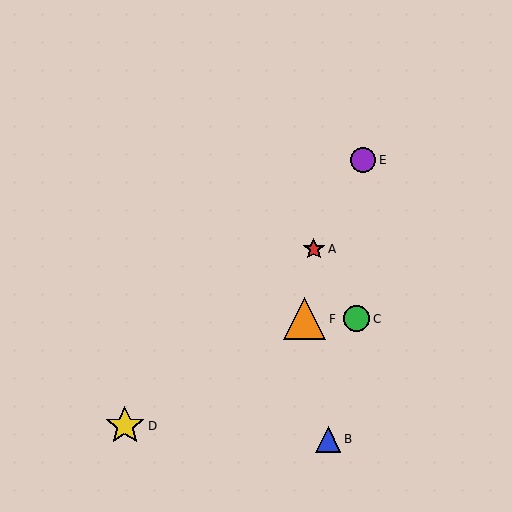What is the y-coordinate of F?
Object F is at y≈319.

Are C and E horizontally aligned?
No, C is at y≈319 and E is at y≈160.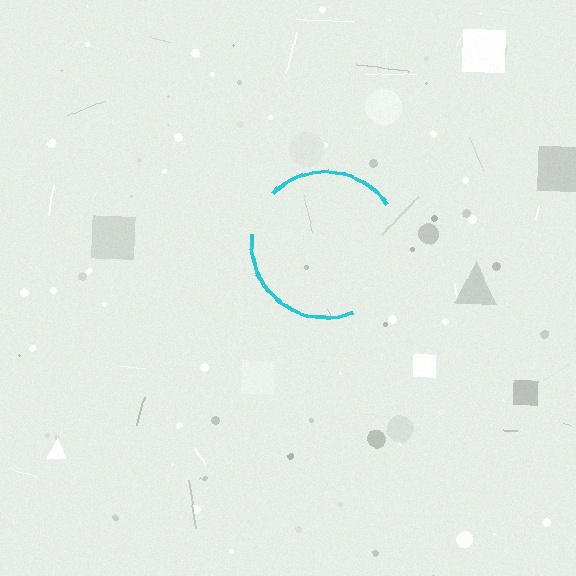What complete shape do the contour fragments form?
The contour fragments form a circle.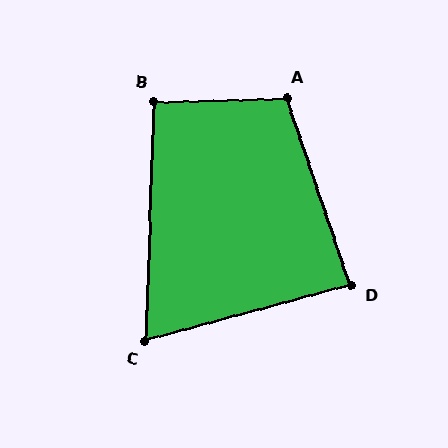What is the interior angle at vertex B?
Approximately 94 degrees (approximately right).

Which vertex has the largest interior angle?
A, at approximately 107 degrees.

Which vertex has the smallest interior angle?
C, at approximately 73 degrees.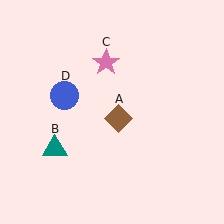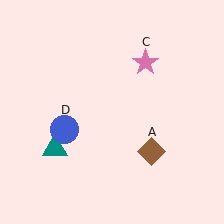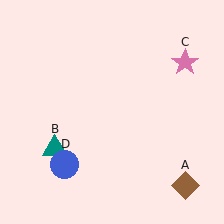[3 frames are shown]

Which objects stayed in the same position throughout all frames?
Teal triangle (object B) remained stationary.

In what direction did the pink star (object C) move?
The pink star (object C) moved right.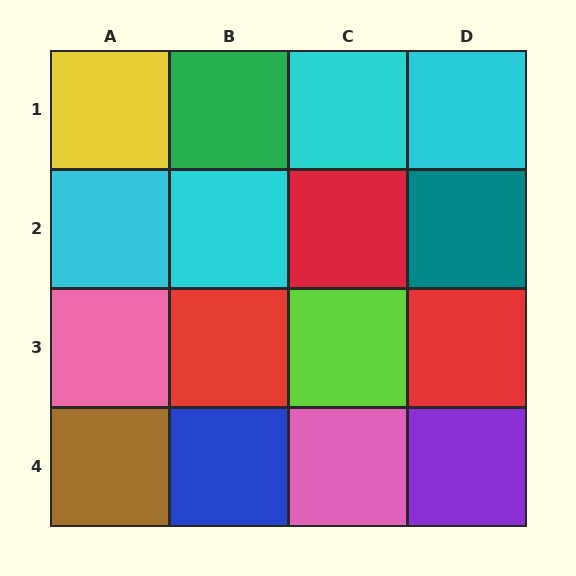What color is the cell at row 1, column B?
Green.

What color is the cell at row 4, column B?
Blue.